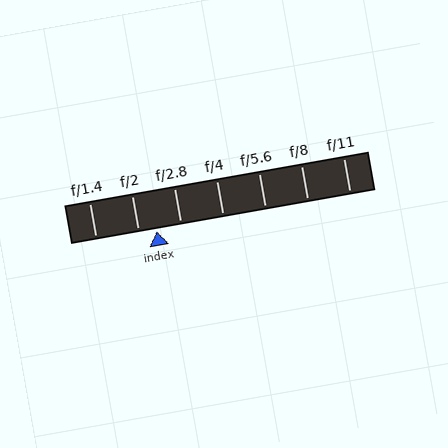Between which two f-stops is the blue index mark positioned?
The index mark is between f/2 and f/2.8.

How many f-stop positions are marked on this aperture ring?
There are 7 f-stop positions marked.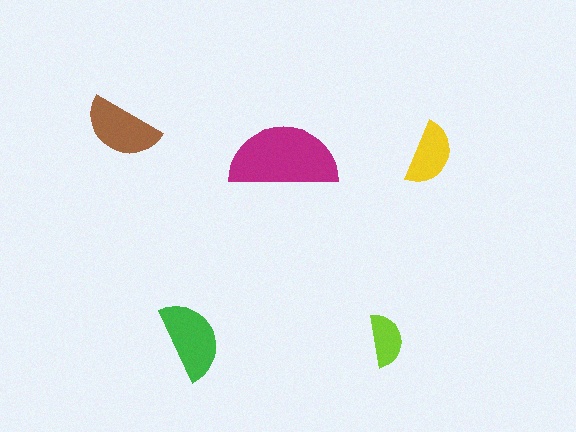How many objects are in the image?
There are 5 objects in the image.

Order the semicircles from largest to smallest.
the magenta one, the green one, the brown one, the yellow one, the lime one.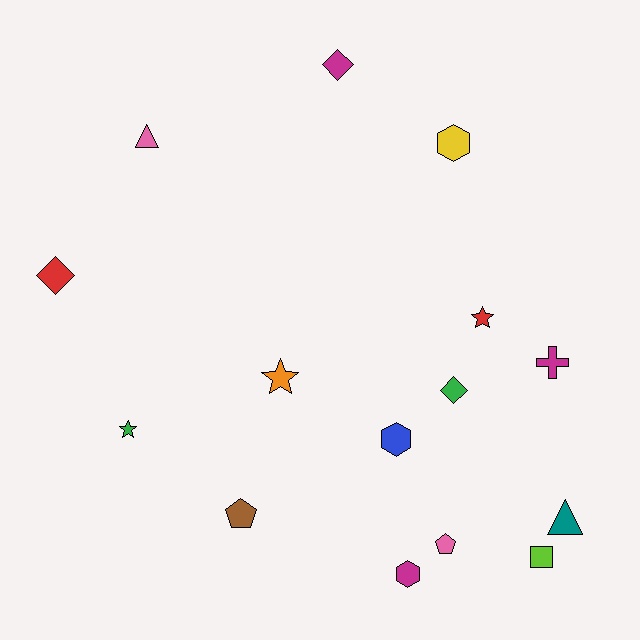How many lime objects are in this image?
There is 1 lime object.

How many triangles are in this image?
There are 2 triangles.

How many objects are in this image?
There are 15 objects.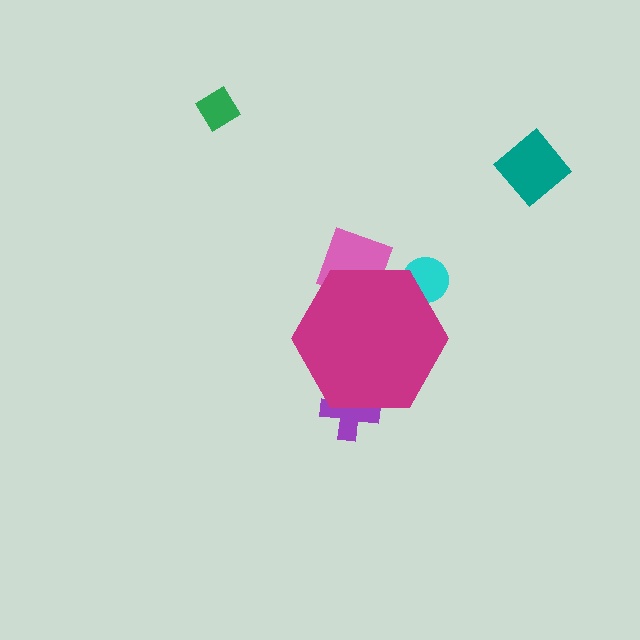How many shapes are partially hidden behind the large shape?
3 shapes are partially hidden.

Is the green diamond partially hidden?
No, the green diamond is fully visible.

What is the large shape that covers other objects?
A magenta hexagon.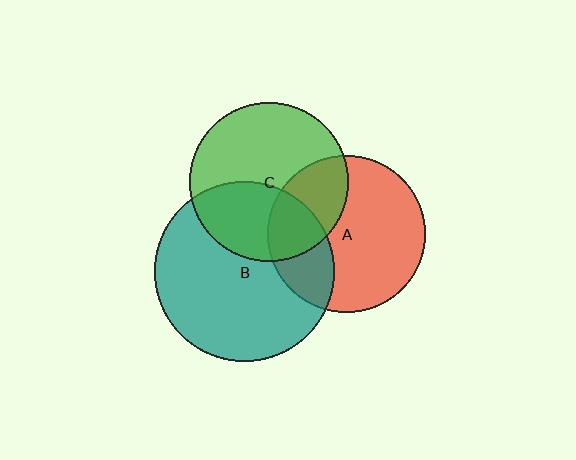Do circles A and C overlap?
Yes.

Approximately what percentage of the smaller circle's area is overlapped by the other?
Approximately 30%.